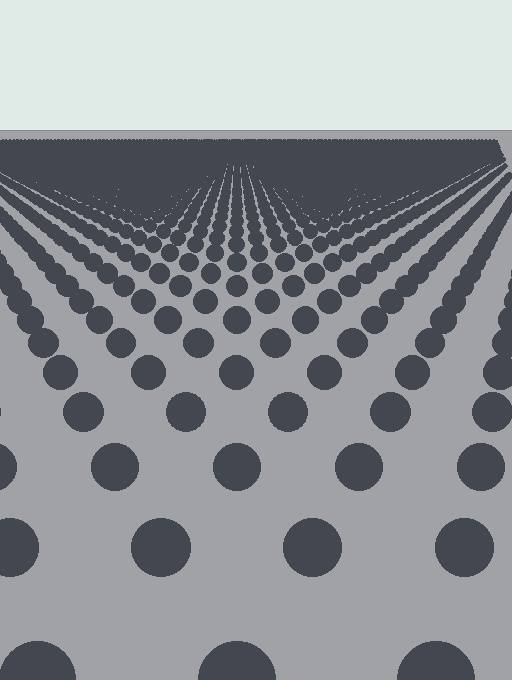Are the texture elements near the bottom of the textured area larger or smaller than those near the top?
Larger. Near the bottom, elements are closer to the viewer and appear at a bigger on-screen size.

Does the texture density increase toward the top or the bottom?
Density increases toward the top.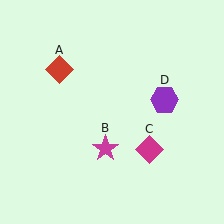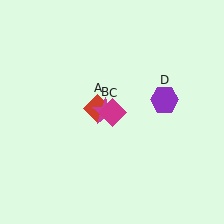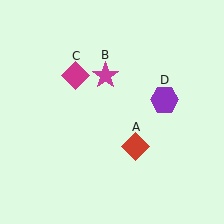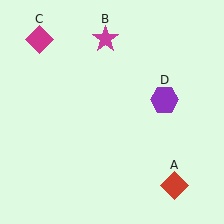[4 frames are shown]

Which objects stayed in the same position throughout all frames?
Purple hexagon (object D) remained stationary.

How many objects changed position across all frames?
3 objects changed position: red diamond (object A), magenta star (object B), magenta diamond (object C).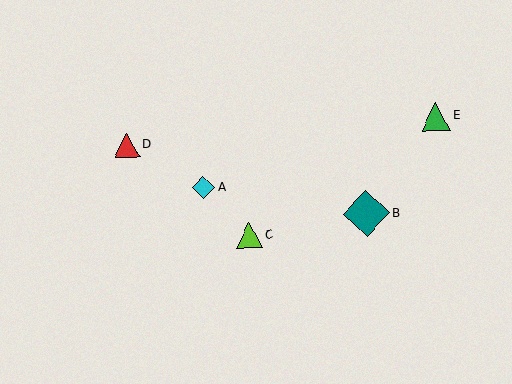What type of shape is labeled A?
Shape A is a cyan diamond.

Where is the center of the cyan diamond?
The center of the cyan diamond is at (203, 188).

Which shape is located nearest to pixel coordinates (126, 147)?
The red triangle (labeled D) at (127, 145) is nearest to that location.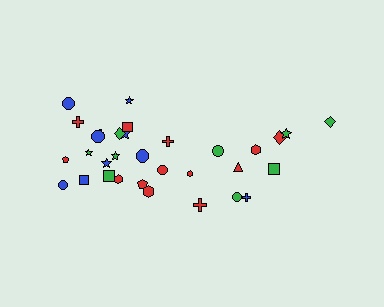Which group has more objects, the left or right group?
The left group.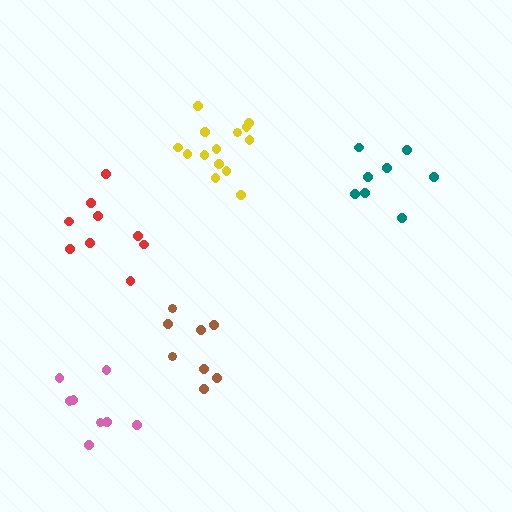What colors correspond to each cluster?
The clusters are colored: teal, brown, red, yellow, pink.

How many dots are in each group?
Group 1: 8 dots, Group 2: 8 dots, Group 3: 9 dots, Group 4: 14 dots, Group 5: 8 dots (47 total).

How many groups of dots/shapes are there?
There are 5 groups.